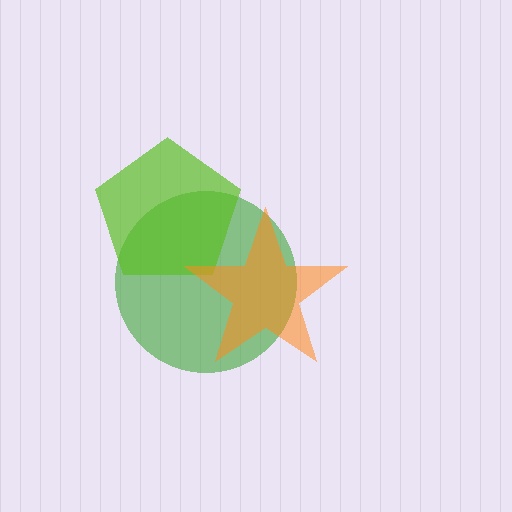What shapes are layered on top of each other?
The layered shapes are: a green circle, a lime pentagon, an orange star.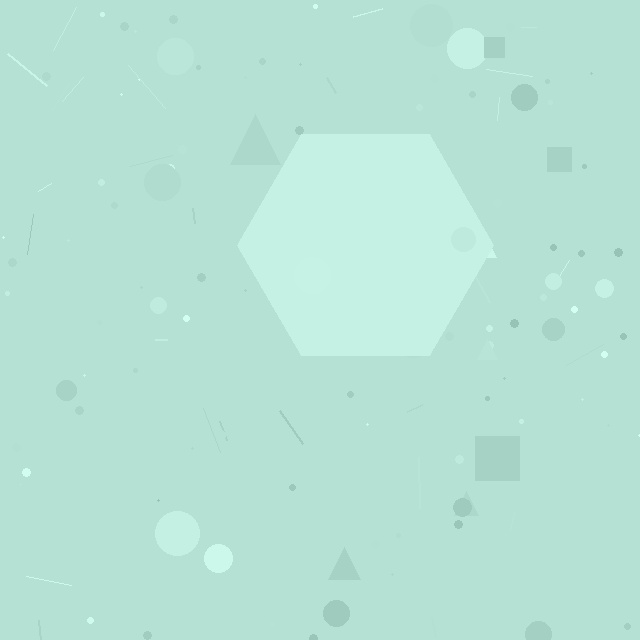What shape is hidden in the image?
A hexagon is hidden in the image.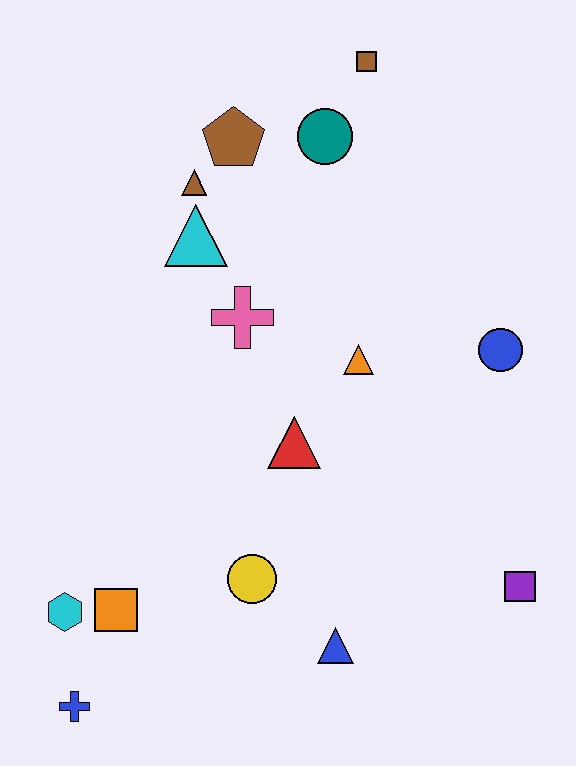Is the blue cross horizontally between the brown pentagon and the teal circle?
No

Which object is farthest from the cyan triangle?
The blue cross is farthest from the cyan triangle.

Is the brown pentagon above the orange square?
Yes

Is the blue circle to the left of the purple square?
Yes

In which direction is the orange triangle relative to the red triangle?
The orange triangle is above the red triangle.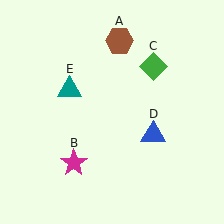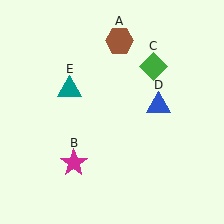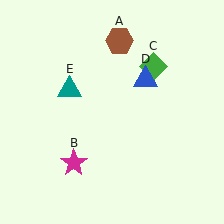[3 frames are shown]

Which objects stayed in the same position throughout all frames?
Brown hexagon (object A) and magenta star (object B) and green diamond (object C) and teal triangle (object E) remained stationary.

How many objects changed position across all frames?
1 object changed position: blue triangle (object D).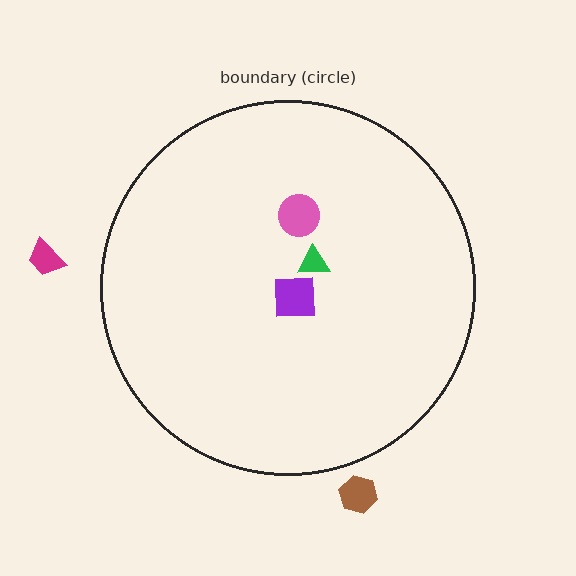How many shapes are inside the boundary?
3 inside, 2 outside.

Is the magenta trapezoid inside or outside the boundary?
Outside.